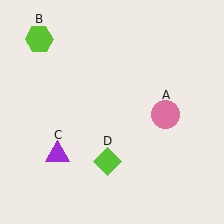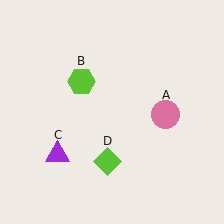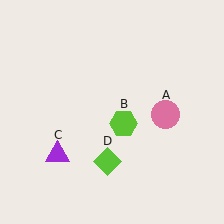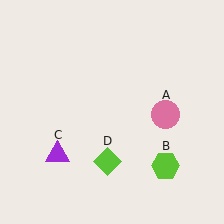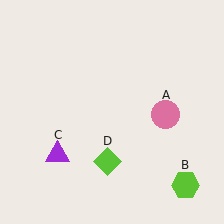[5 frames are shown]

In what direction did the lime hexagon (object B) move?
The lime hexagon (object B) moved down and to the right.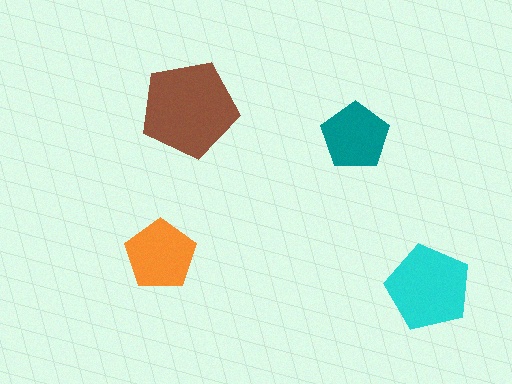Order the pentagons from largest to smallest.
the brown one, the cyan one, the orange one, the teal one.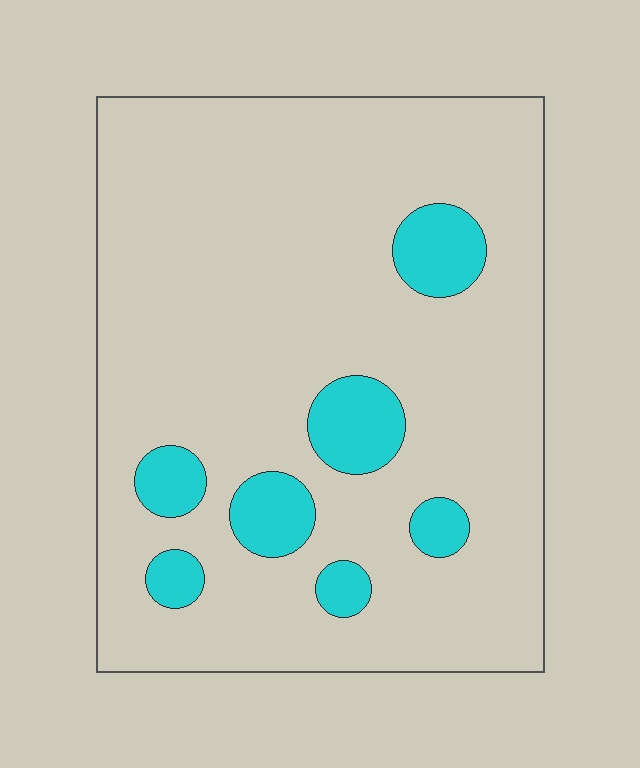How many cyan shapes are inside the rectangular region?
7.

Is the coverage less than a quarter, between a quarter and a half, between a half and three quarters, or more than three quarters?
Less than a quarter.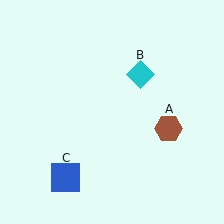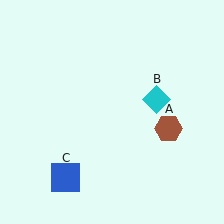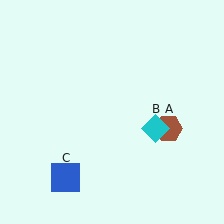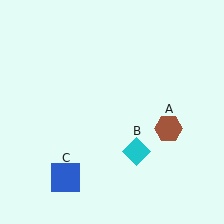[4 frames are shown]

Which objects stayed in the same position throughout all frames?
Brown hexagon (object A) and blue square (object C) remained stationary.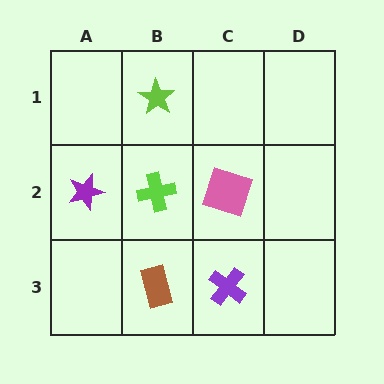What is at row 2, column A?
A purple star.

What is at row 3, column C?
A purple cross.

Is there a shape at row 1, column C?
No, that cell is empty.